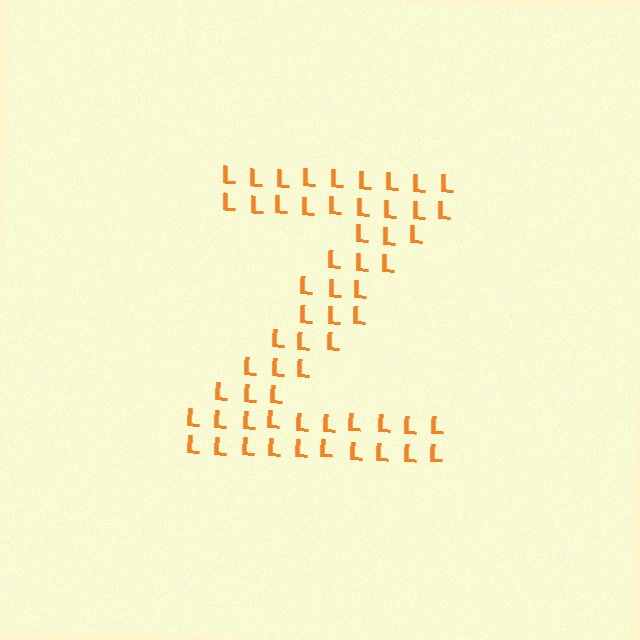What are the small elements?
The small elements are letter L's.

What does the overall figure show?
The overall figure shows the letter Z.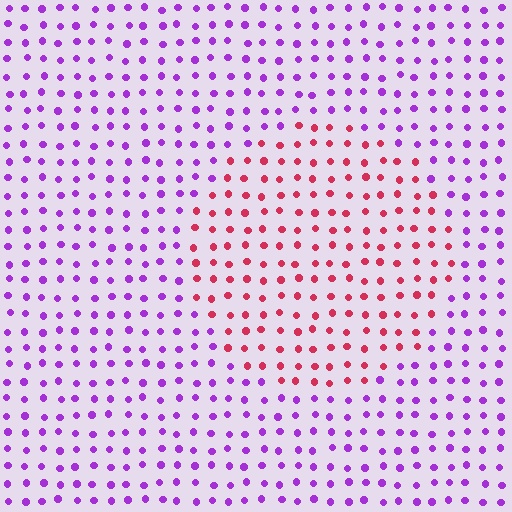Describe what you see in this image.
The image is filled with small purple elements in a uniform arrangement. A circle-shaped region is visible where the elements are tinted to a slightly different hue, forming a subtle color boundary.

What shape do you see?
I see a circle.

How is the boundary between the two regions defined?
The boundary is defined purely by a slight shift in hue (about 63 degrees). Spacing, size, and orientation are identical on both sides.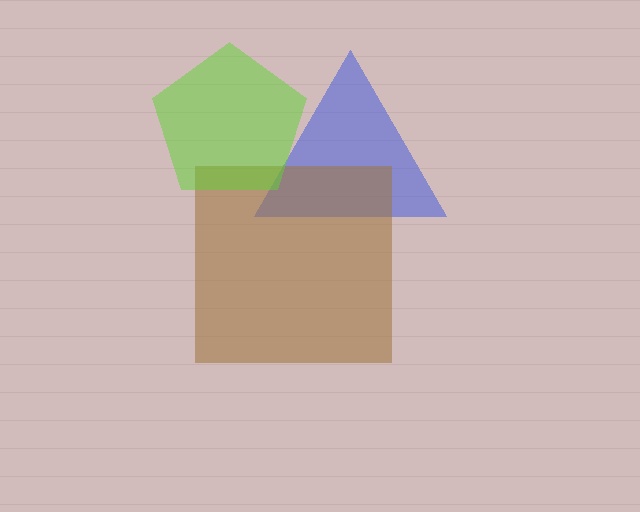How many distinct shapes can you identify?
There are 3 distinct shapes: a blue triangle, a brown square, a lime pentagon.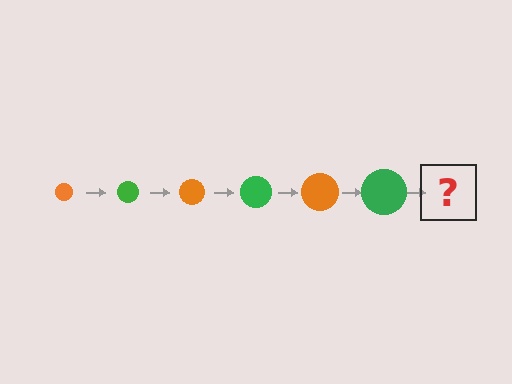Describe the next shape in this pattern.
It should be an orange circle, larger than the previous one.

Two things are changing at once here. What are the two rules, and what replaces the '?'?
The two rules are that the circle grows larger each step and the color cycles through orange and green. The '?' should be an orange circle, larger than the previous one.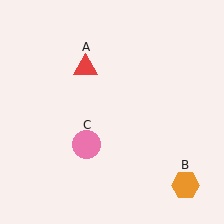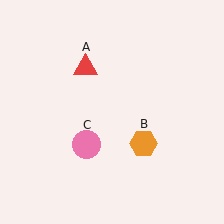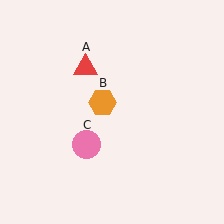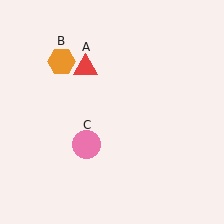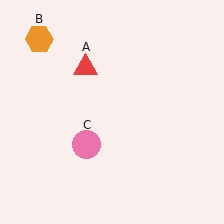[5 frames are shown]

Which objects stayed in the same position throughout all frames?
Red triangle (object A) and pink circle (object C) remained stationary.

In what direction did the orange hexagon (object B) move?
The orange hexagon (object B) moved up and to the left.